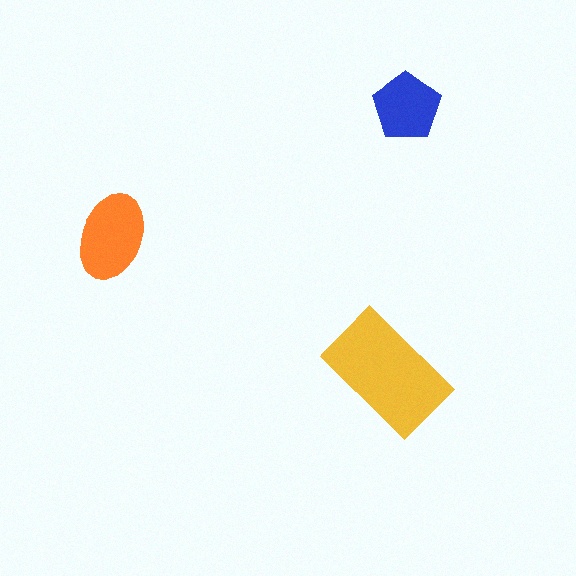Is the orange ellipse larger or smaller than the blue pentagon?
Larger.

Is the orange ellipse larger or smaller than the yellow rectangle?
Smaller.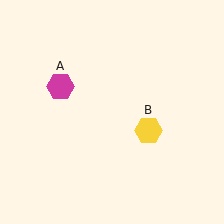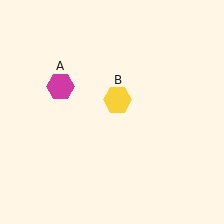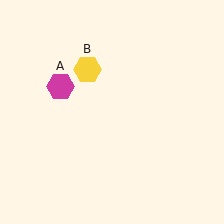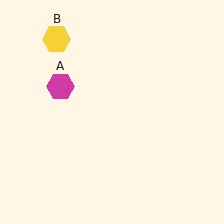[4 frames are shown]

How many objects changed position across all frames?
1 object changed position: yellow hexagon (object B).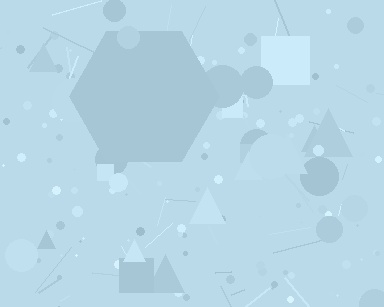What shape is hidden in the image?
A hexagon is hidden in the image.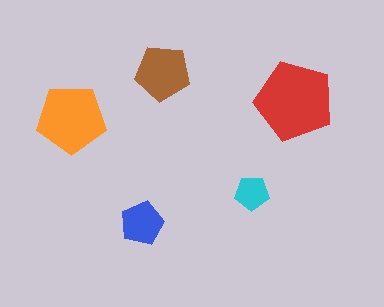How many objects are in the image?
There are 5 objects in the image.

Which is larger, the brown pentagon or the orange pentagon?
The orange one.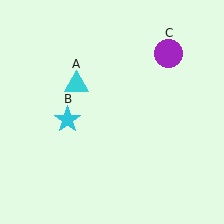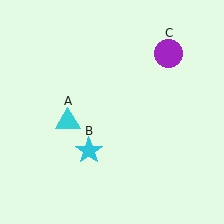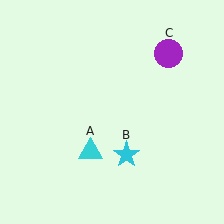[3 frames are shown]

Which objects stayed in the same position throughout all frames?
Purple circle (object C) remained stationary.